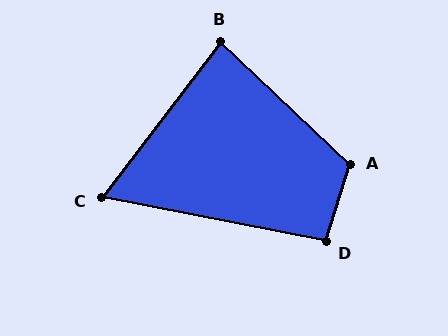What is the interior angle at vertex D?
Approximately 96 degrees (obtuse).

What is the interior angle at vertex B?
Approximately 84 degrees (acute).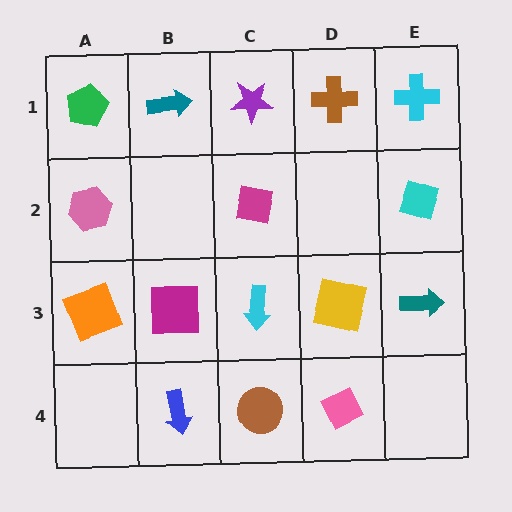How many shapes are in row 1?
5 shapes.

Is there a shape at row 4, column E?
No, that cell is empty.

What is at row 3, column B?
A magenta square.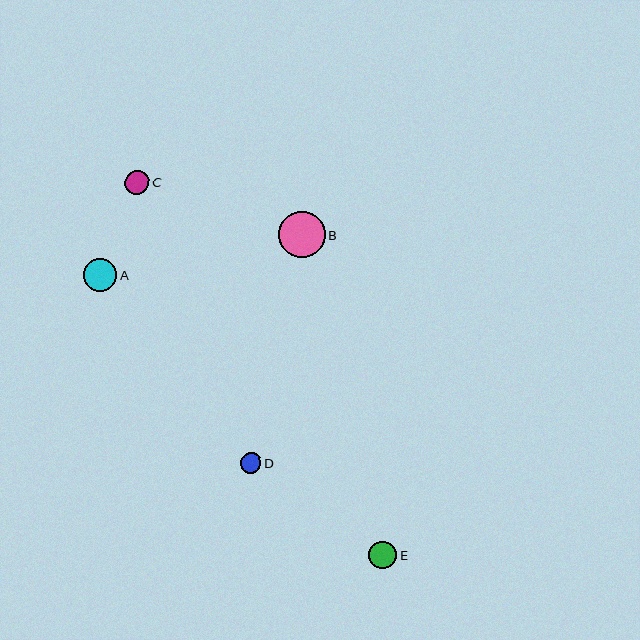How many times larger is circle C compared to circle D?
Circle C is approximately 1.2 times the size of circle D.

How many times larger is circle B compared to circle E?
Circle B is approximately 1.7 times the size of circle E.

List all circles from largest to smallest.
From largest to smallest: B, A, E, C, D.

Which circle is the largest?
Circle B is the largest with a size of approximately 47 pixels.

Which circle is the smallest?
Circle D is the smallest with a size of approximately 21 pixels.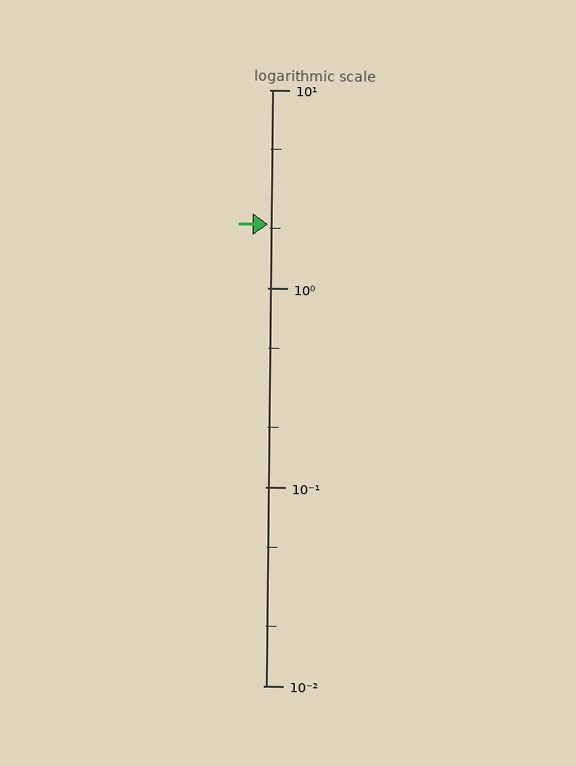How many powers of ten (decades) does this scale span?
The scale spans 3 decades, from 0.01 to 10.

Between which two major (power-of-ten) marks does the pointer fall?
The pointer is between 1 and 10.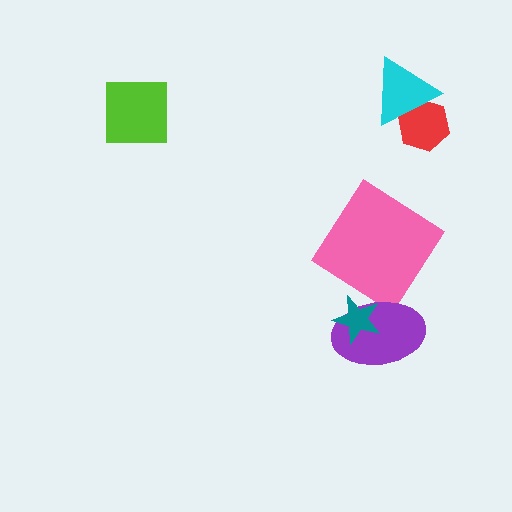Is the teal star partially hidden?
No, no other shape covers it.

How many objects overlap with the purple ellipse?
1 object overlaps with the purple ellipse.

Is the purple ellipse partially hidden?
Yes, it is partially covered by another shape.